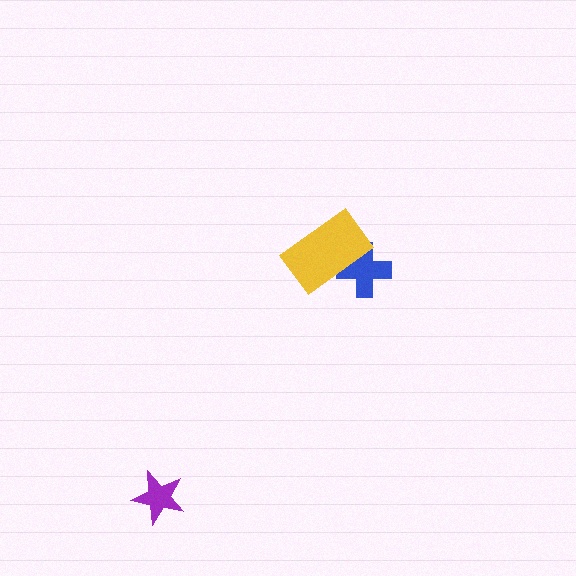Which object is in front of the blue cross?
The yellow rectangle is in front of the blue cross.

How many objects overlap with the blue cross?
1 object overlaps with the blue cross.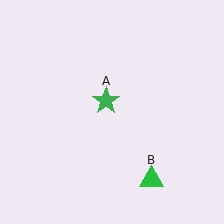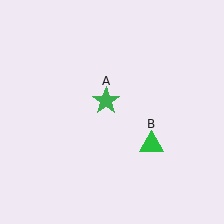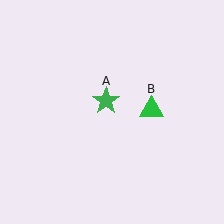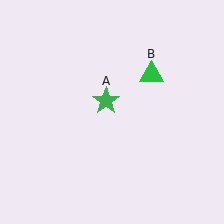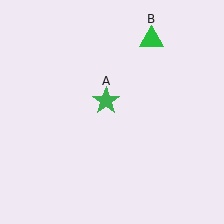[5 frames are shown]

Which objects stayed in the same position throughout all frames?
Green star (object A) remained stationary.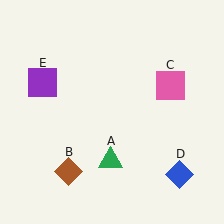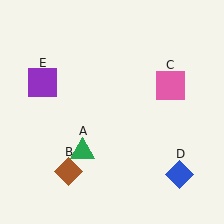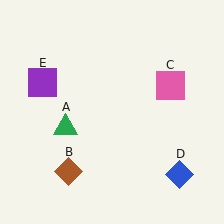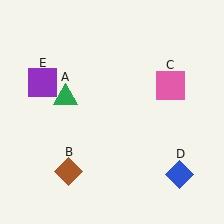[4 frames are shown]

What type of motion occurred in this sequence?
The green triangle (object A) rotated clockwise around the center of the scene.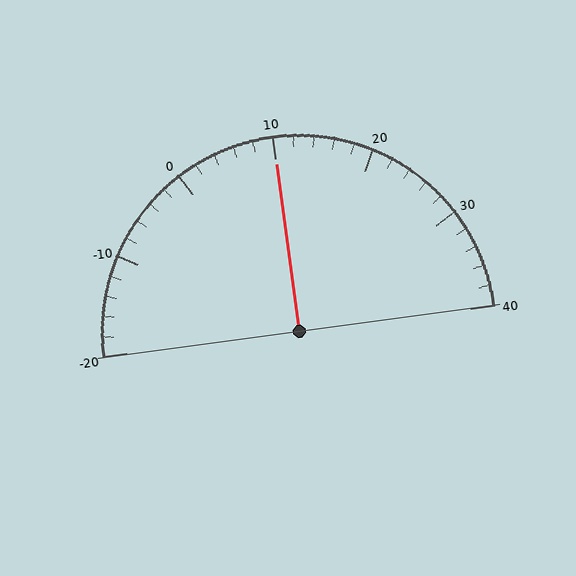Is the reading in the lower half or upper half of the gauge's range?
The reading is in the upper half of the range (-20 to 40).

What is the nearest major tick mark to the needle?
The nearest major tick mark is 10.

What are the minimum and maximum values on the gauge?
The gauge ranges from -20 to 40.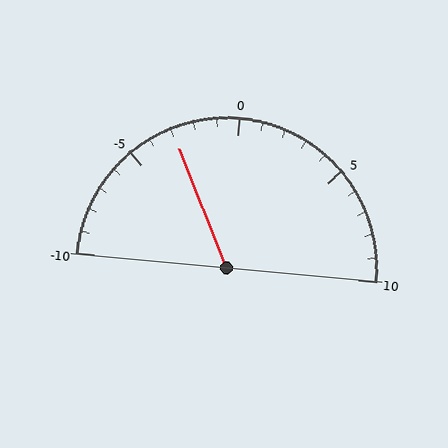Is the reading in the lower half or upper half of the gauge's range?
The reading is in the lower half of the range (-10 to 10).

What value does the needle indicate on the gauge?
The needle indicates approximately -3.